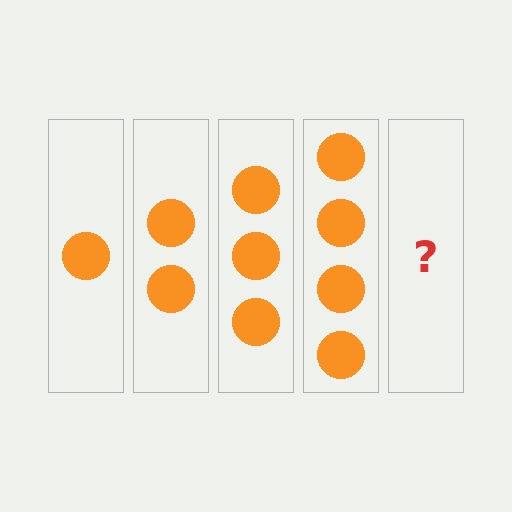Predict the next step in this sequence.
The next step is 5 circles.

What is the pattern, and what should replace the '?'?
The pattern is that each step adds one more circle. The '?' should be 5 circles.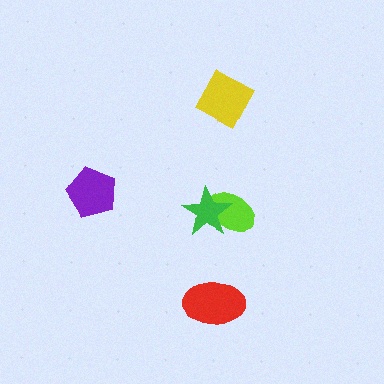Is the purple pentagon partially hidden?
No, no other shape covers it.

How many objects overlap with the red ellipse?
0 objects overlap with the red ellipse.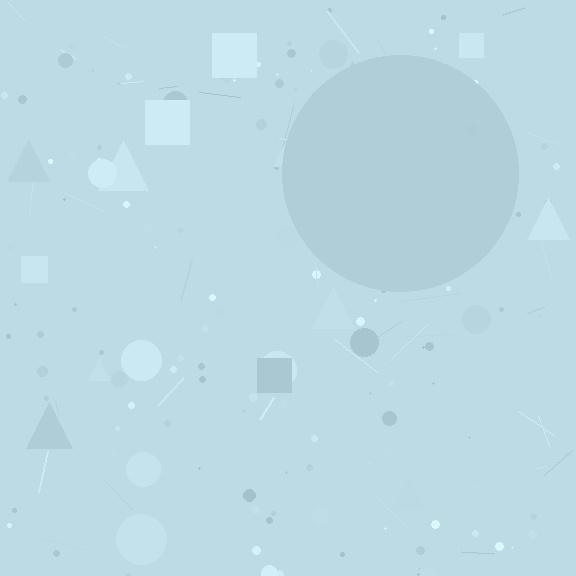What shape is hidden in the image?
A circle is hidden in the image.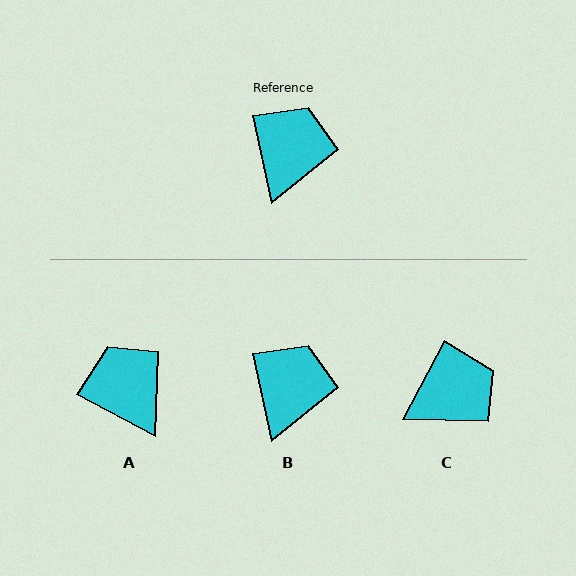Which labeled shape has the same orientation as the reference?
B.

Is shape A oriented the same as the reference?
No, it is off by about 49 degrees.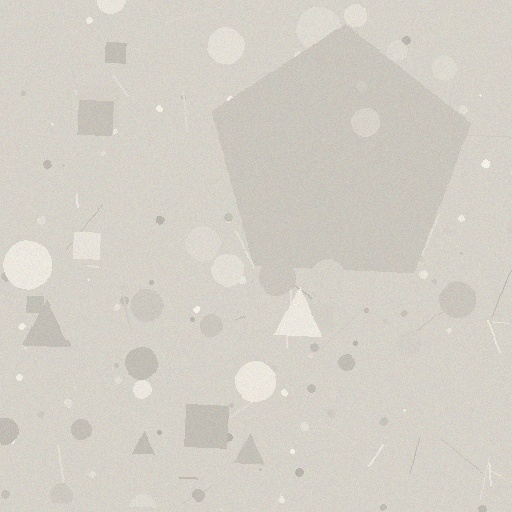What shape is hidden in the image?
A pentagon is hidden in the image.